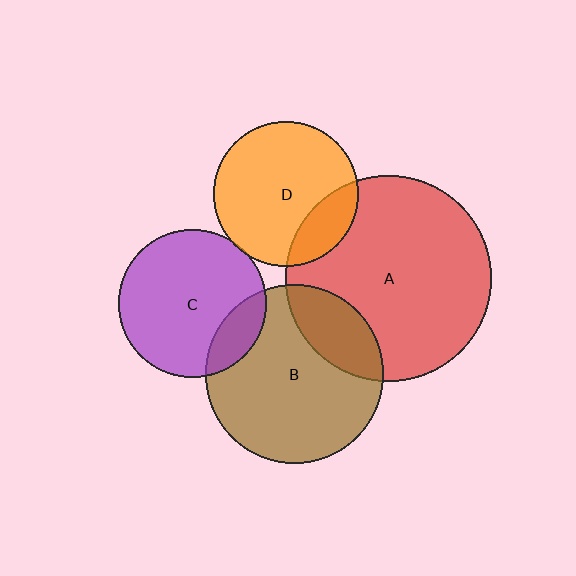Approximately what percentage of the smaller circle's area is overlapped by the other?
Approximately 15%.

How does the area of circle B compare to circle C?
Approximately 1.5 times.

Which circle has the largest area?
Circle A (red).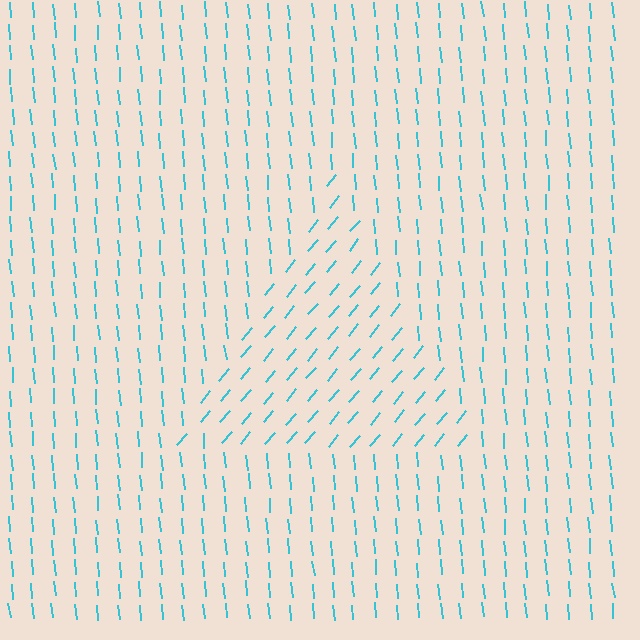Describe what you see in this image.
The image is filled with small cyan line segments. A triangle region in the image has lines oriented differently from the surrounding lines, creating a visible texture boundary.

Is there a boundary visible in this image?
Yes, there is a texture boundary formed by a change in line orientation.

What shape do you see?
I see a triangle.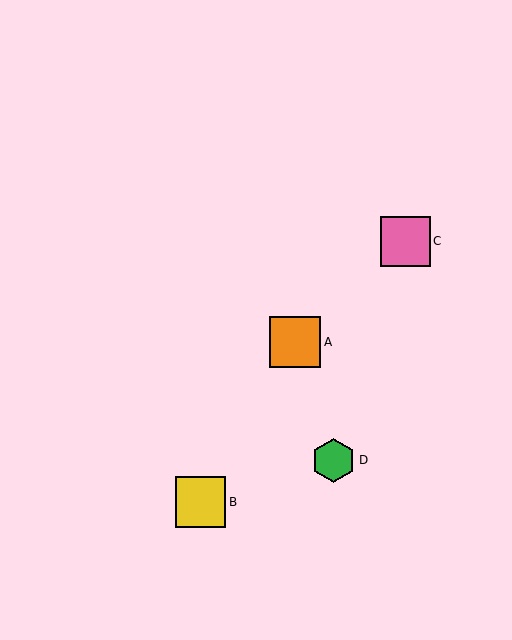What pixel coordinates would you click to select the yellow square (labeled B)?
Click at (201, 502) to select the yellow square B.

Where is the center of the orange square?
The center of the orange square is at (295, 342).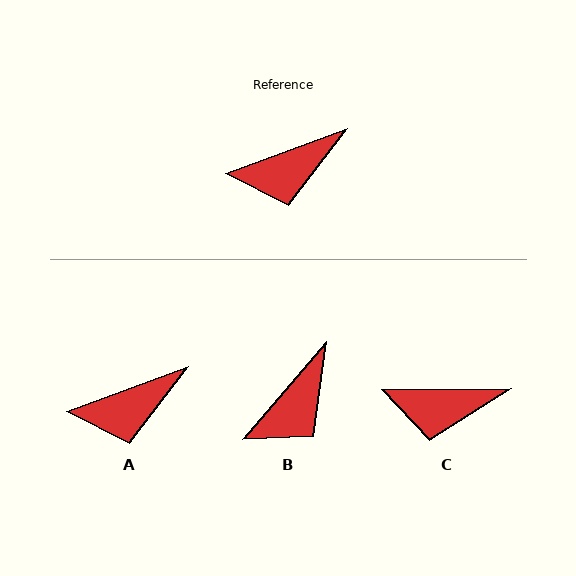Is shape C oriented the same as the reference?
No, it is off by about 20 degrees.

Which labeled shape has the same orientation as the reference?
A.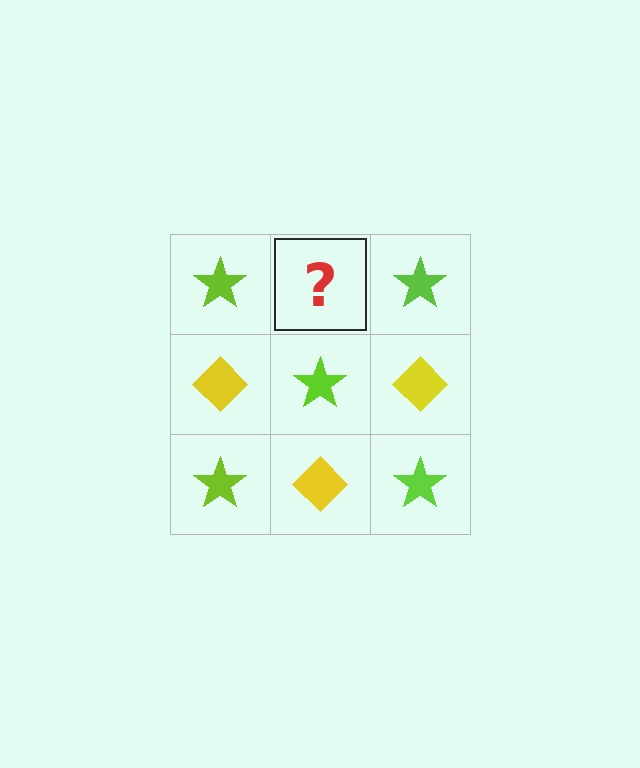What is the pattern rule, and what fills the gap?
The rule is that it alternates lime star and yellow diamond in a checkerboard pattern. The gap should be filled with a yellow diamond.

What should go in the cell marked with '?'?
The missing cell should contain a yellow diamond.